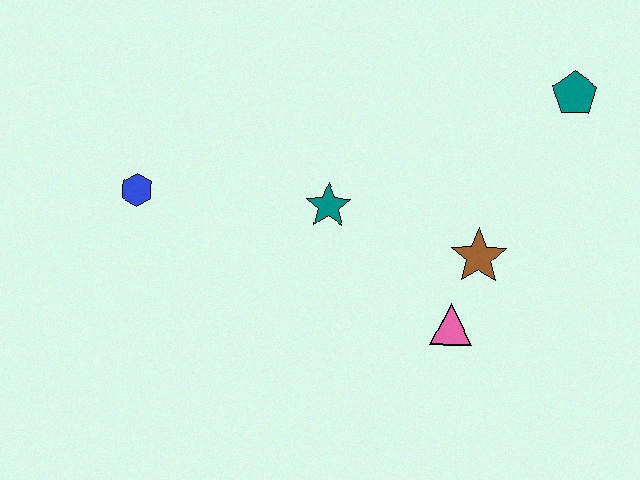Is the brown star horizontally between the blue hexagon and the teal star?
No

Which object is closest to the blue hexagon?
The teal star is closest to the blue hexagon.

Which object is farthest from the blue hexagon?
The teal pentagon is farthest from the blue hexagon.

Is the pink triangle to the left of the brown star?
Yes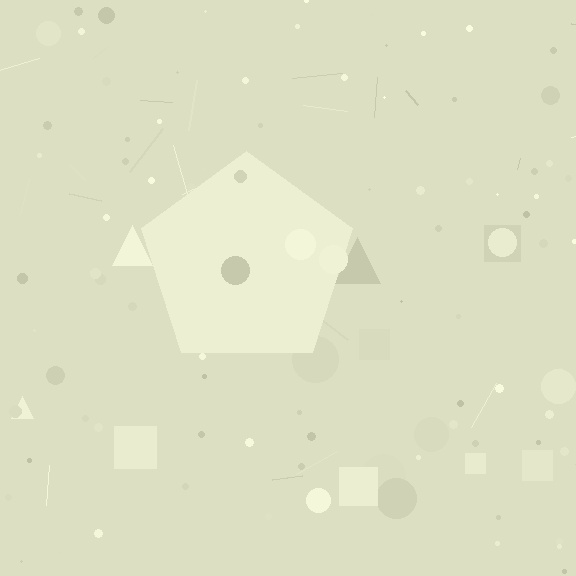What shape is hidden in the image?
A pentagon is hidden in the image.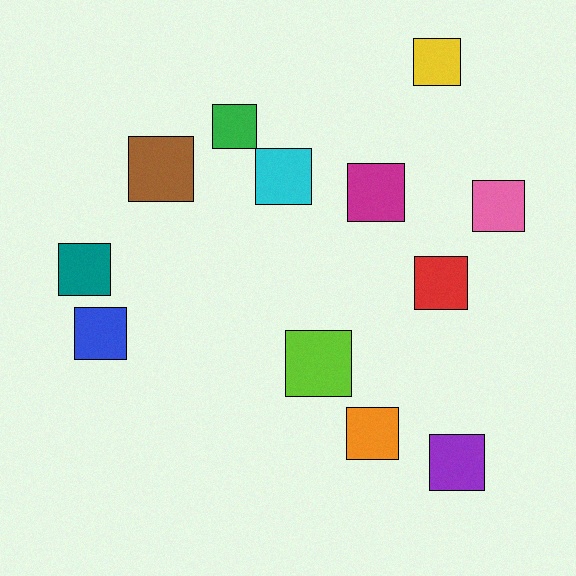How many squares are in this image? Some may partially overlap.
There are 12 squares.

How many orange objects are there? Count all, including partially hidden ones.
There is 1 orange object.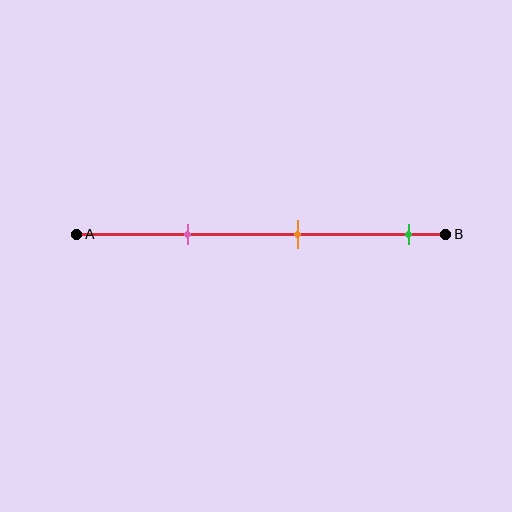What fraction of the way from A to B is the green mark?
The green mark is approximately 90% (0.9) of the way from A to B.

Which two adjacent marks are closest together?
The pink and orange marks are the closest adjacent pair.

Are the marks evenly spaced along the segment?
Yes, the marks are approximately evenly spaced.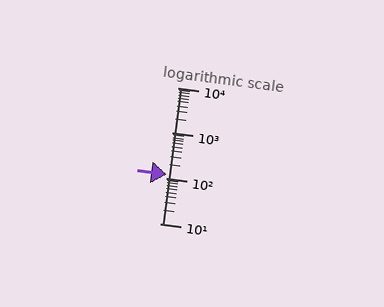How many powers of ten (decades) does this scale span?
The scale spans 3 decades, from 10 to 10000.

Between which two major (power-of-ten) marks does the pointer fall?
The pointer is between 100 and 1000.